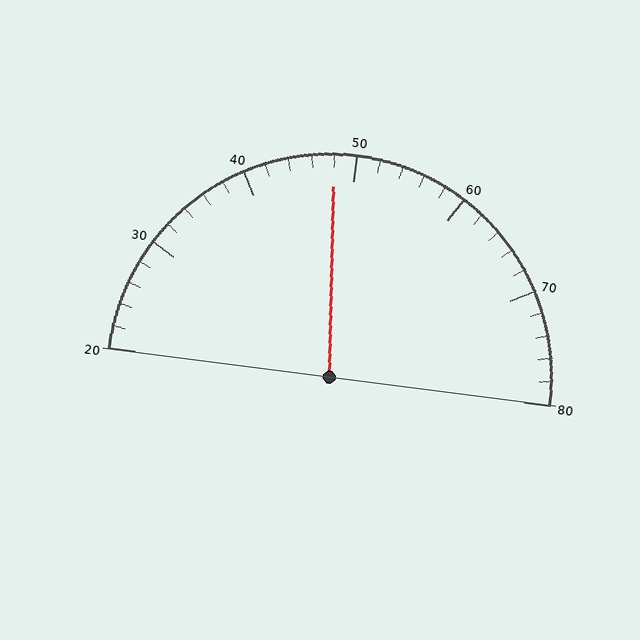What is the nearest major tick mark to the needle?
The nearest major tick mark is 50.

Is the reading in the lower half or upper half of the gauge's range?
The reading is in the lower half of the range (20 to 80).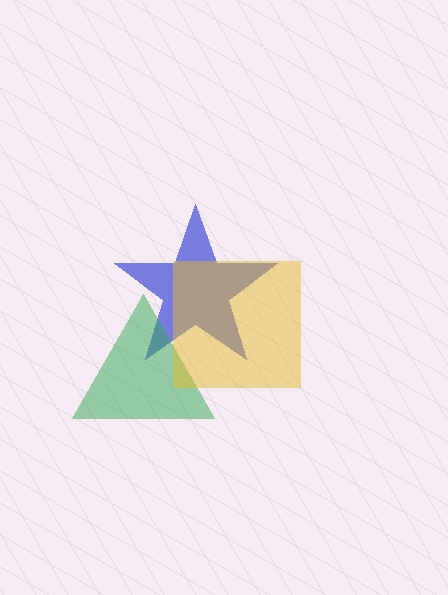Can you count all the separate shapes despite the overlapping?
Yes, there are 3 separate shapes.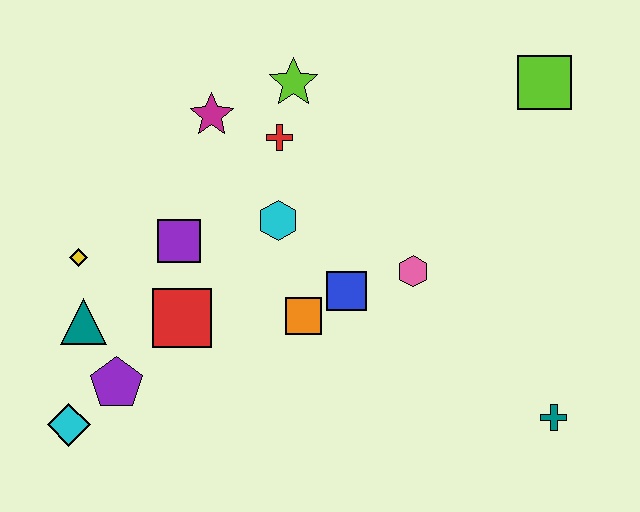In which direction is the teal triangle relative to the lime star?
The teal triangle is below the lime star.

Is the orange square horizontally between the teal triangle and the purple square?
No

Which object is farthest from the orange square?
The lime square is farthest from the orange square.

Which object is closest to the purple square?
The red square is closest to the purple square.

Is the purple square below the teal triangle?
No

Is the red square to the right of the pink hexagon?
No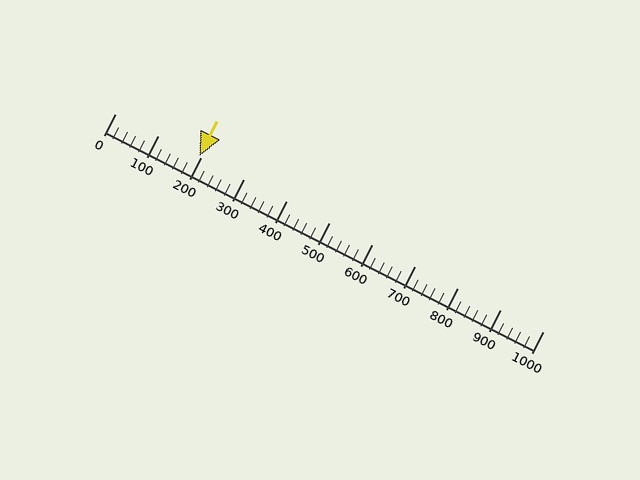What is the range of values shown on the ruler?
The ruler shows values from 0 to 1000.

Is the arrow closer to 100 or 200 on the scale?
The arrow is closer to 200.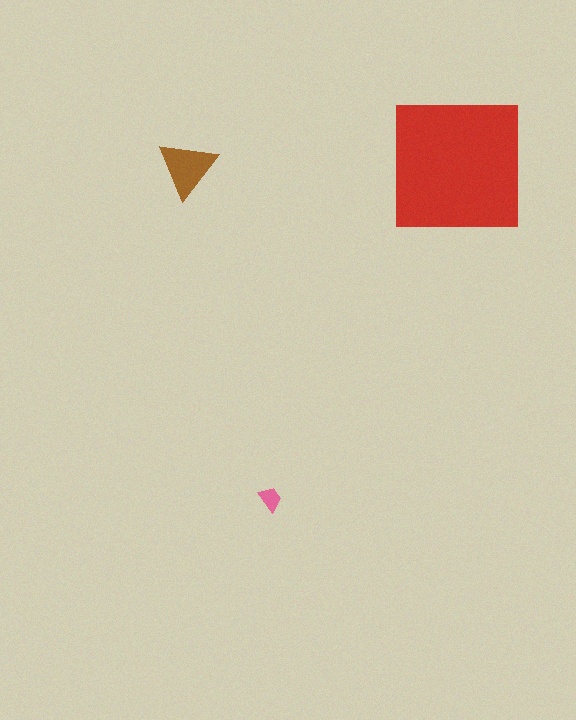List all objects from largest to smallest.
The red square, the brown triangle, the pink trapezoid.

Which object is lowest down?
The pink trapezoid is bottommost.